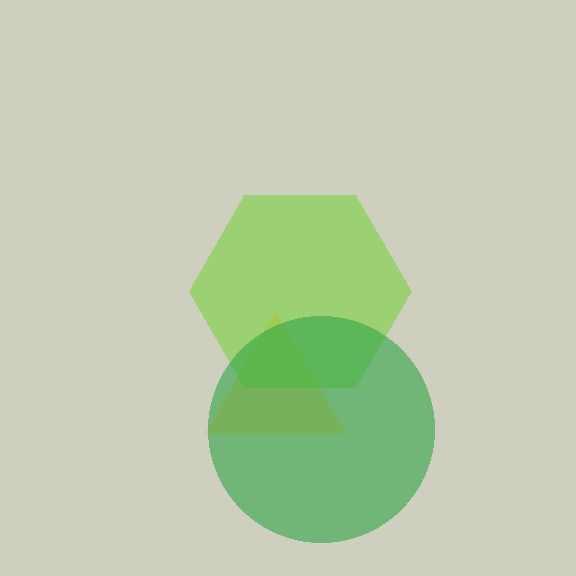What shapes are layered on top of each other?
The layered shapes are: a yellow triangle, a lime hexagon, a green circle.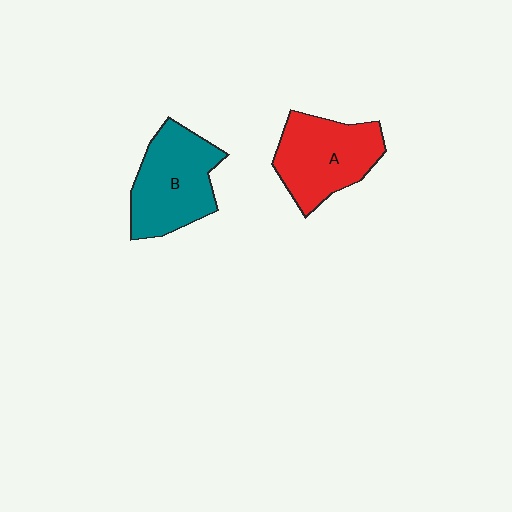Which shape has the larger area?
Shape B (teal).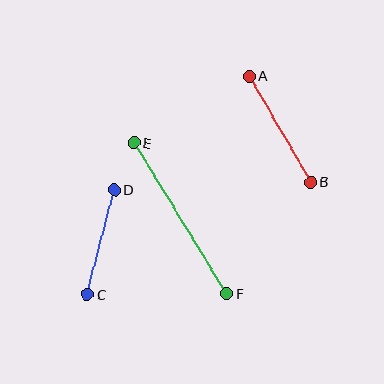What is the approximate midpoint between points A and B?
The midpoint is at approximately (280, 129) pixels.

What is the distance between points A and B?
The distance is approximately 123 pixels.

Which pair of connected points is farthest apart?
Points E and F are farthest apart.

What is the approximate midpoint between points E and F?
The midpoint is at approximately (180, 218) pixels.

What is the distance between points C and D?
The distance is approximately 108 pixels.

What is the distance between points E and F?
The distance is approximately 176 pixels.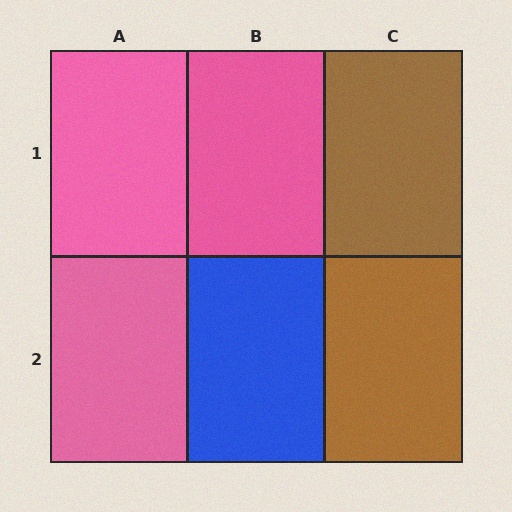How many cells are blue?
1 cell is blue.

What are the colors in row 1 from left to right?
Pink, pink, brown.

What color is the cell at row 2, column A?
Pink.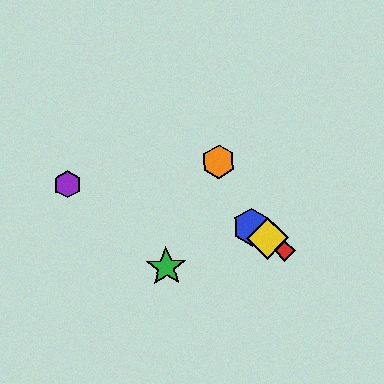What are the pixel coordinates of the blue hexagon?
The blue hexagon is at (252, 227).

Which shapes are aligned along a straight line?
The red diamond, the blue hexagon, the yellow diamond are aligned along a straight line.